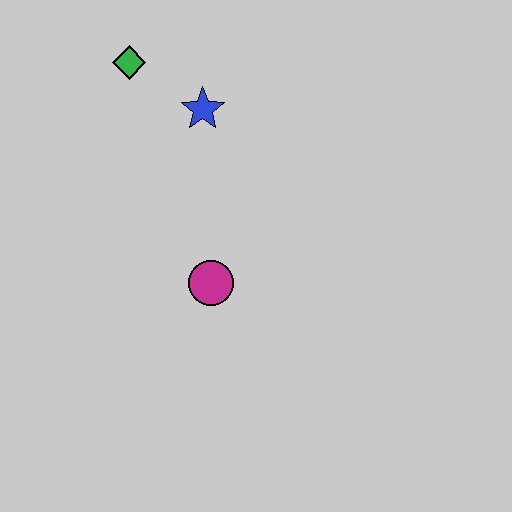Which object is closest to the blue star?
The green diamond is closest to the blue star.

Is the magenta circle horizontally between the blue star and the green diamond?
No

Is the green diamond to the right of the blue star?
No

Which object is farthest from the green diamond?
The magenta circle is farthest from the green diamond.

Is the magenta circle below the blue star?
Yes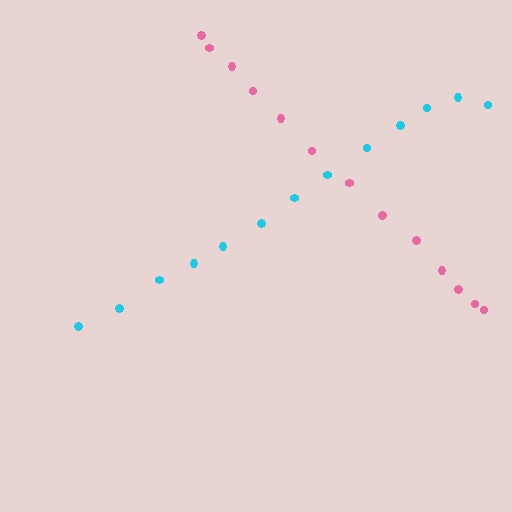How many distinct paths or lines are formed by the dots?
There are 2 distinct paths.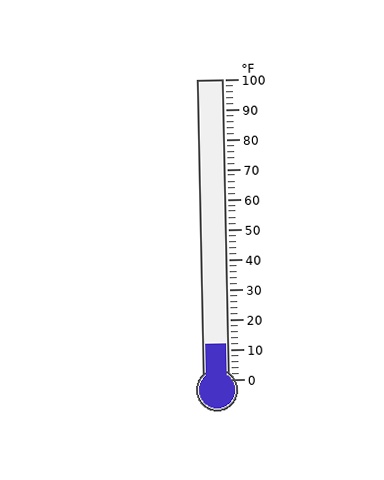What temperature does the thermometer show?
The thermometer shows approximately 12°F.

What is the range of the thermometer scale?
The thermometer scale ranges from 0°F to 100°F.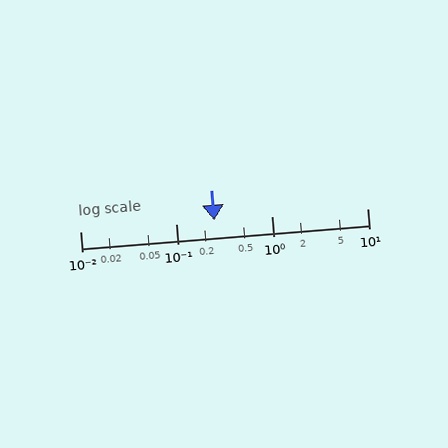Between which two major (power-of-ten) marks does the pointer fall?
The pointer is between 0.1 and 1.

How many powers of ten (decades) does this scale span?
The scale spans 3 decades, from 0.01 to 10.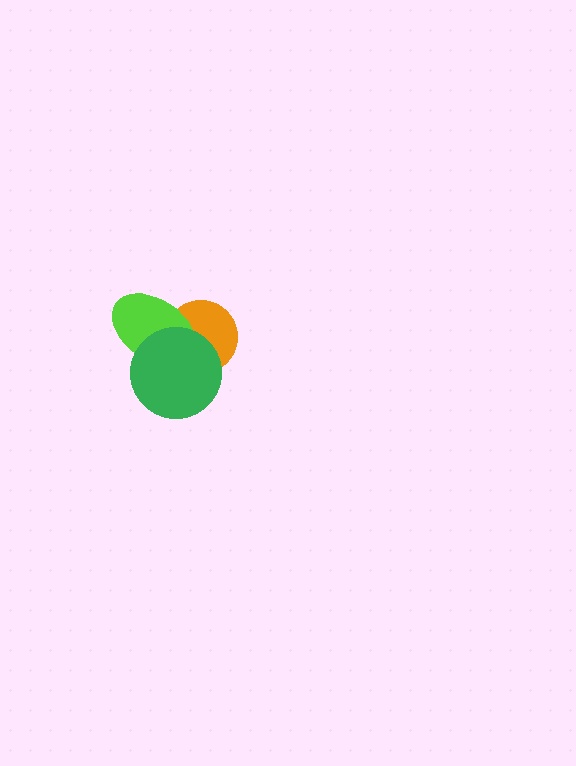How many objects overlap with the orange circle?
2 objects overlap with the orange circle.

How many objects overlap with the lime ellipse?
2 objects overlap with the lime ellipse.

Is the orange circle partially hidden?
Yes, it is partially covered by another shape.